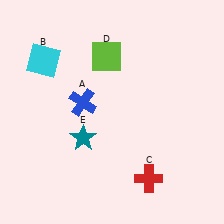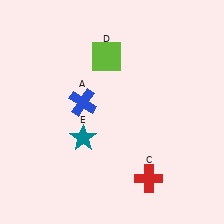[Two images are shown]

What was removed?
The cyan square (B) was removed in Image 2.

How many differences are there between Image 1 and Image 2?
There is 1 difference between the two images.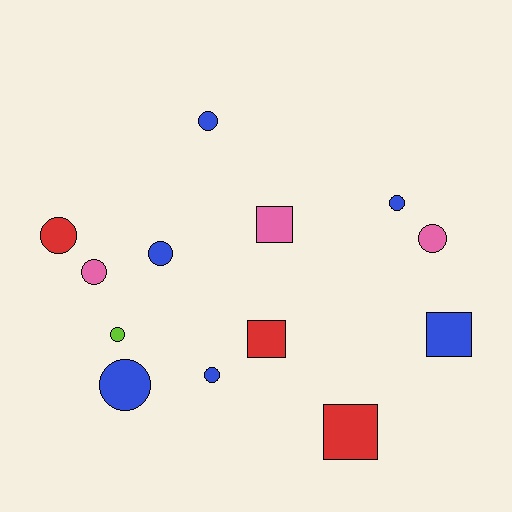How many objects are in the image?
There are 13 objects.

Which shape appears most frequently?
Circle, with 9 objects.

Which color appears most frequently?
Blue, with 6 objects.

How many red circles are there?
There is 1 red circle.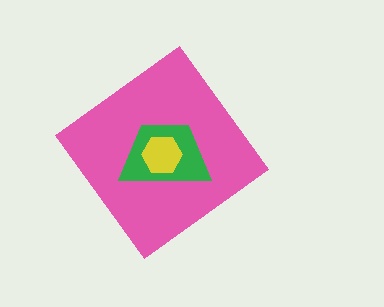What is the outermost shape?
The pink diamond.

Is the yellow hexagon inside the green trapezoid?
Yes.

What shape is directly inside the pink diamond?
The green trapezoid.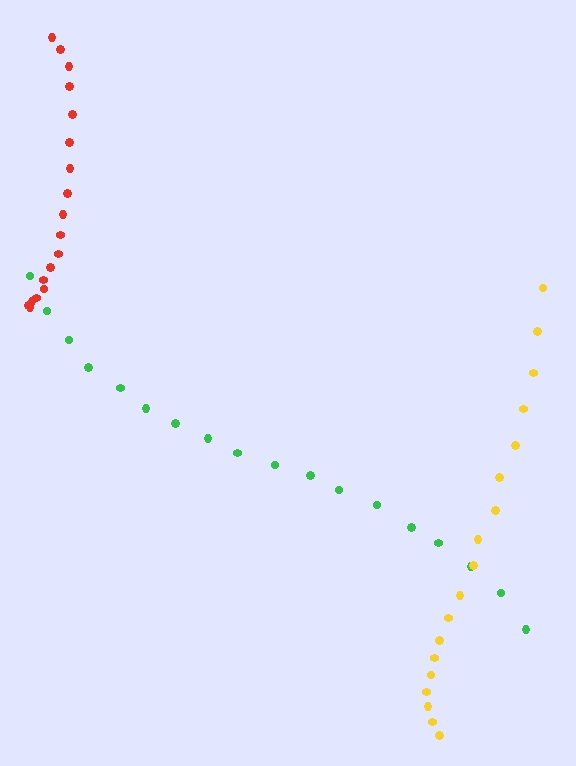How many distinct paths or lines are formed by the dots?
There are 3 distinct paths.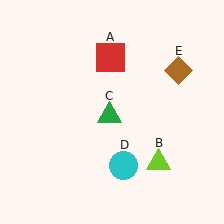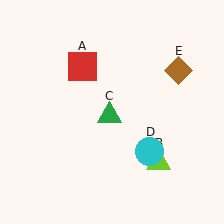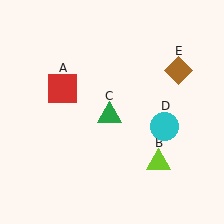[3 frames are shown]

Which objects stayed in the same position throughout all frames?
Lime triangle (object B) and green triangle (object C) and brown diamond (object E) remained stationary.